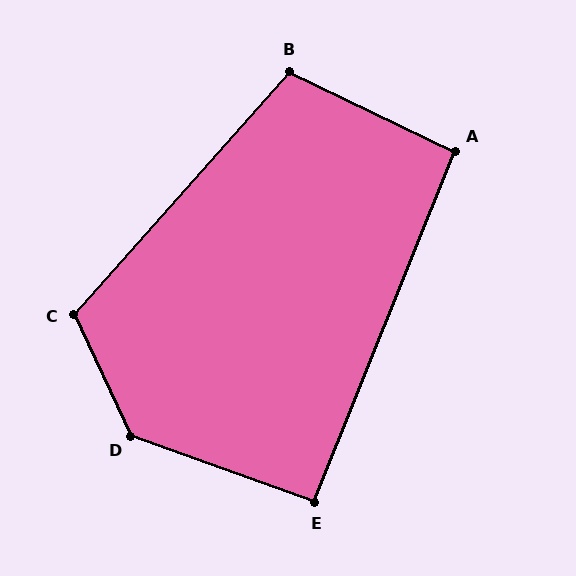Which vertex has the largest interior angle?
D, at approximately 135 degrees.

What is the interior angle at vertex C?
Approximately 113 degrees (obtuse).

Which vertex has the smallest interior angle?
E, at approximately 92 degrees.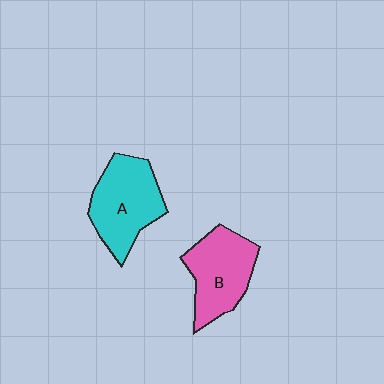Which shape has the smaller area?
Shape B (pink).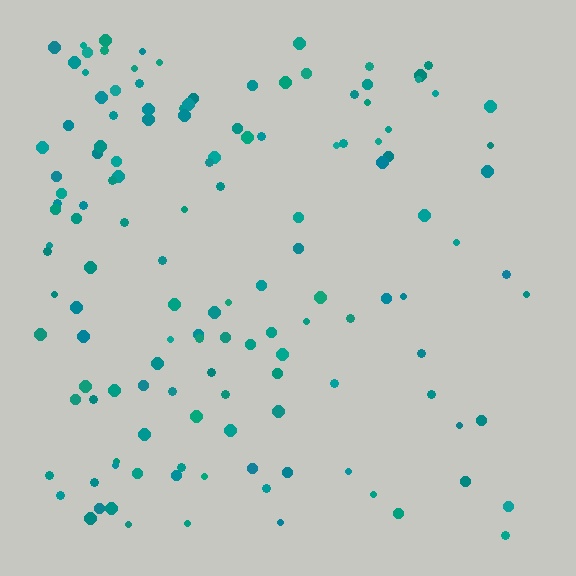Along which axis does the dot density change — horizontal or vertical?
Horizontal.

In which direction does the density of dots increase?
From right to left, with the left side densest.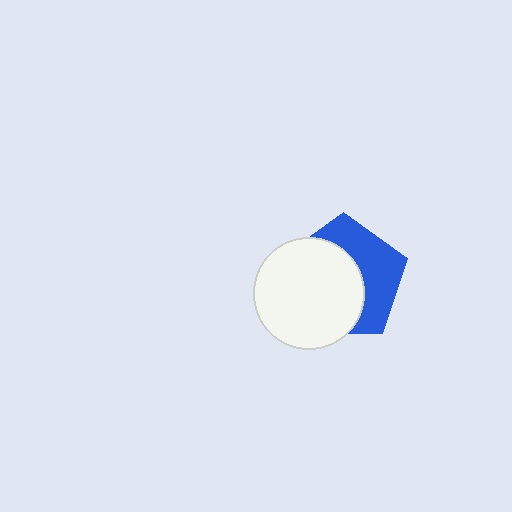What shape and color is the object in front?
The object in front is a white circle.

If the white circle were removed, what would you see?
You would see the complete blue pentagon.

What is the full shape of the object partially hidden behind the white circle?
The partially hidden object is a blue pentagon.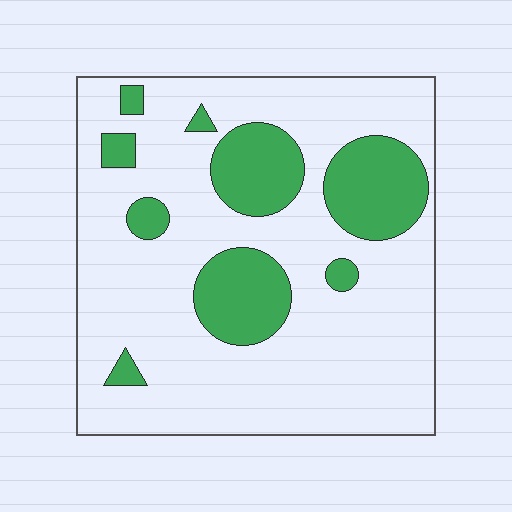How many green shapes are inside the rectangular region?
9.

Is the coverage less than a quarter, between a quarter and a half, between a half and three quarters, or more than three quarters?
Less than a quarter.